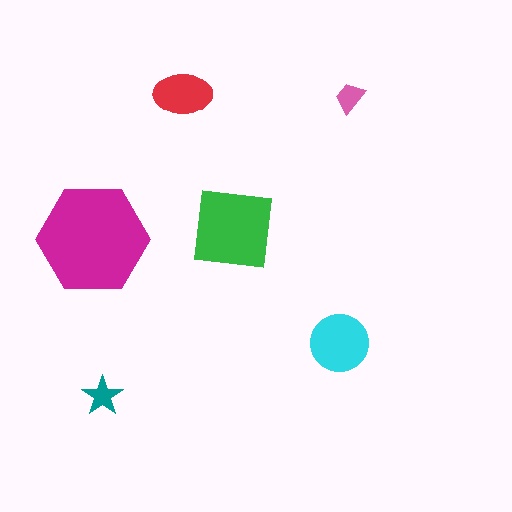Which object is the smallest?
The pink trapezoid.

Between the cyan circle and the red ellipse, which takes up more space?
The cyan circle.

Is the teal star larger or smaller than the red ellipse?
Smaller.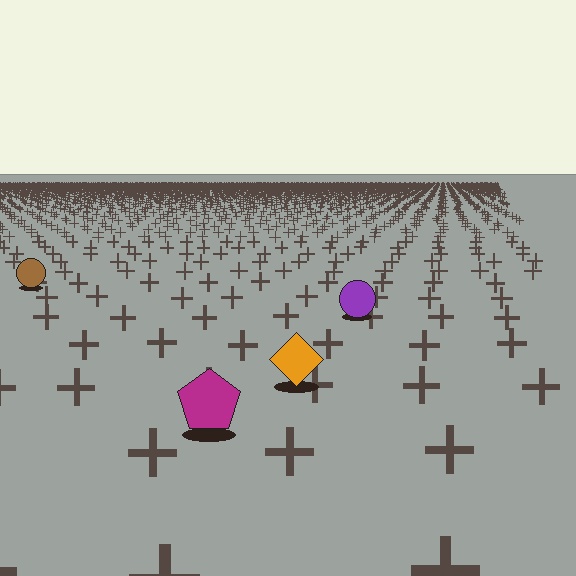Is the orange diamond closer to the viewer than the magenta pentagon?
No. The magenta pentagon is closer — you can tell from the texture gradient: the ground texture is coarser near it.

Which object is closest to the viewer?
The magenta pentagon is closest. The texture marks near it are larger and more spread out.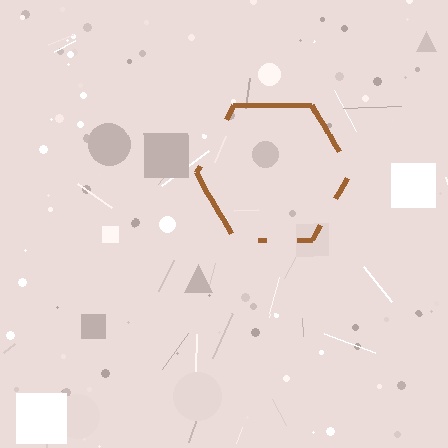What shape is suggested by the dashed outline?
The dashed outline suggests a hexagon.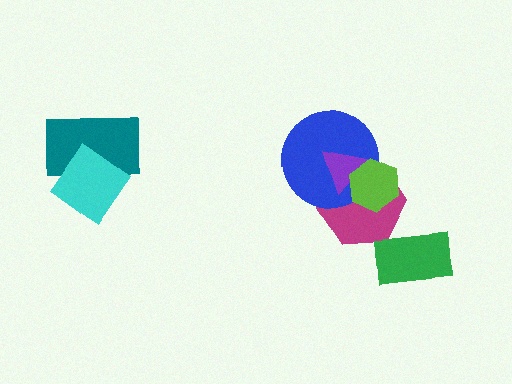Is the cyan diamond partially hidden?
No, no other shape covers it.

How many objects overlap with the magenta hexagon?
3 objects overlap with the magenta hexagon.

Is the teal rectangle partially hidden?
Yes, it is partially covered by another shape.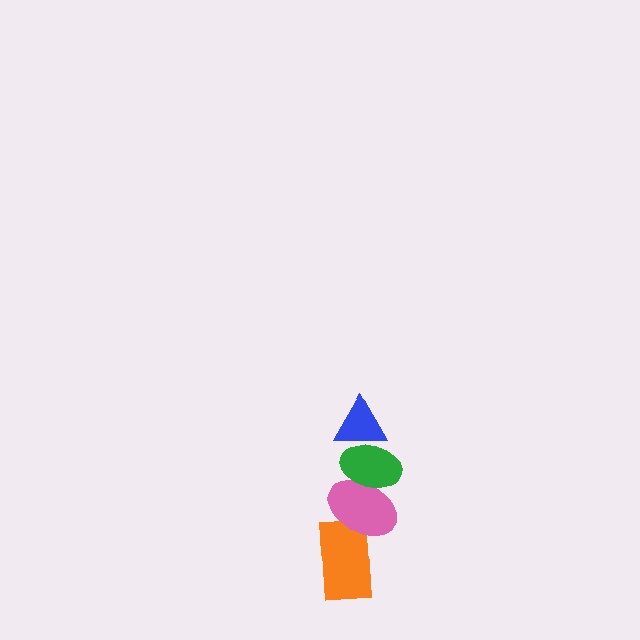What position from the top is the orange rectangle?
The orange rectangle is 4th from the top.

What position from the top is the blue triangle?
The blue triangle is 1st from the top.